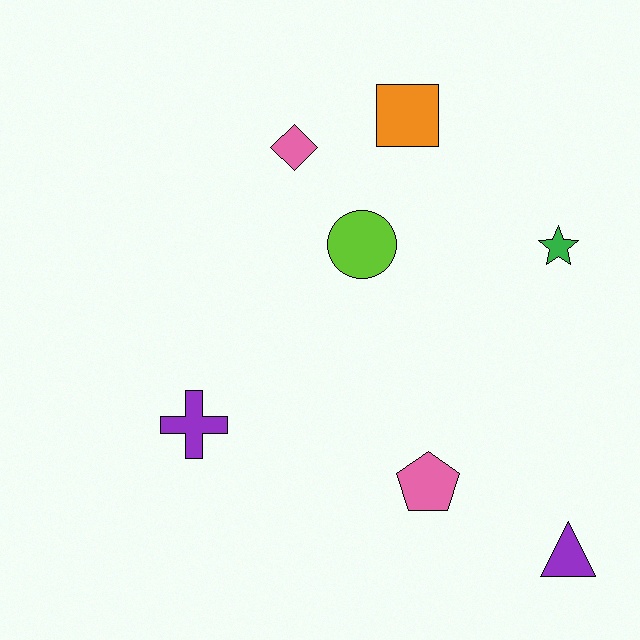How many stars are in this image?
There is 1 star.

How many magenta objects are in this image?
There are no magenta objects.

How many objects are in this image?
There are 7 objects.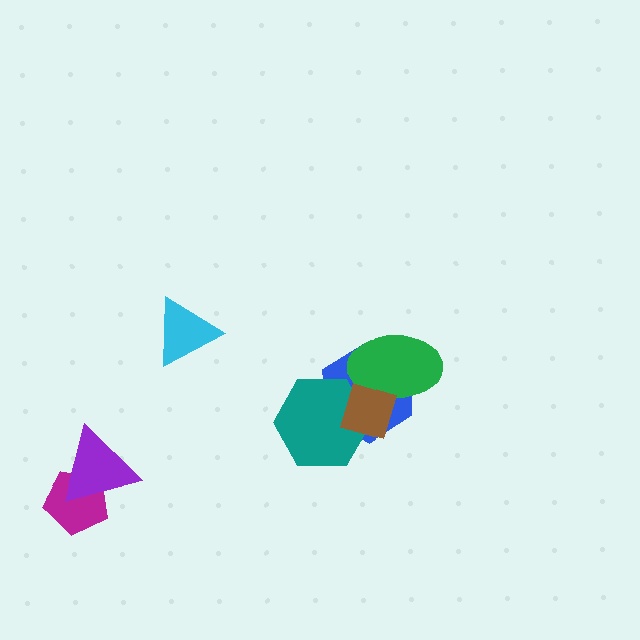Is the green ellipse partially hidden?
Yes, it is partially covered by another shape.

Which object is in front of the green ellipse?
The brown diamond is in front of the green ellipse.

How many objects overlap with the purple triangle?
1 object overlaps with the purple triangle.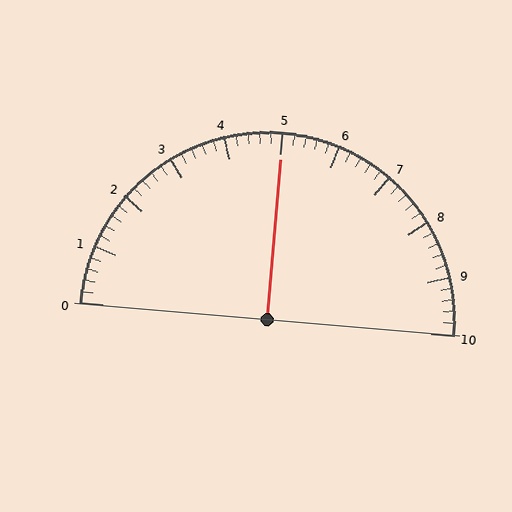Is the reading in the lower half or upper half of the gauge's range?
The reading is in the upper half of the range (0 to 10).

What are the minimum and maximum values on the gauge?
The gauge ranges from 0 to 10.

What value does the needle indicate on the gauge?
The needle indicates approximately 5.0.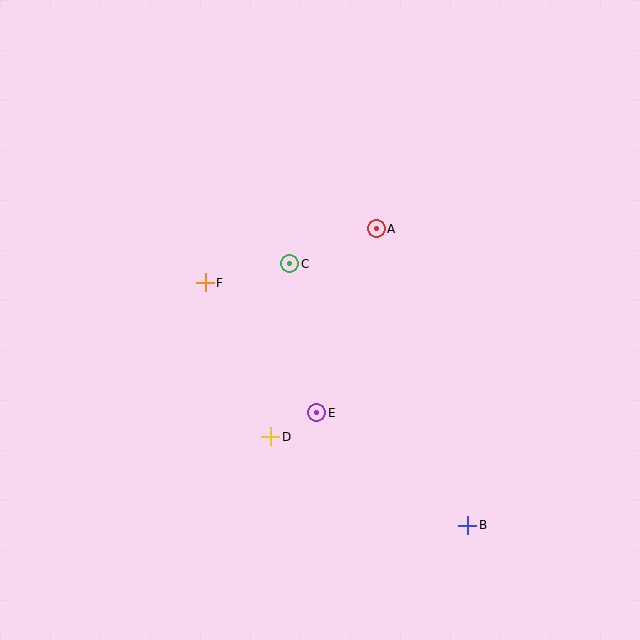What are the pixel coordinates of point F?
Point F is at (205, 283).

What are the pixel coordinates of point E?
Point E is at (317, 413).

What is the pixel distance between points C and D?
The distance between C and D is 174 pixels.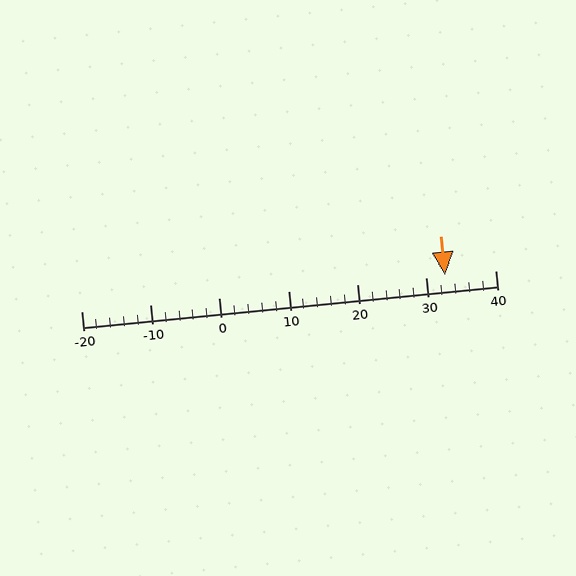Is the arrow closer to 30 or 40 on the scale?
The arrow is closer to 30.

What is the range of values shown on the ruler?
The ruler shows values from -20 to 40.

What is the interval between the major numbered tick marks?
The major tick marks are spaced 10 units apart.